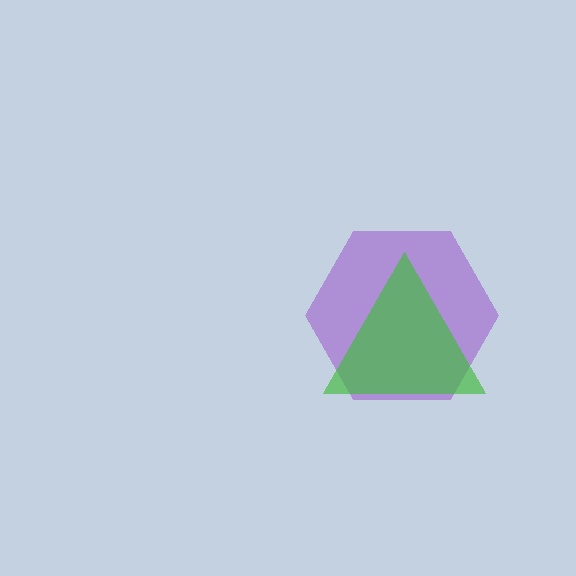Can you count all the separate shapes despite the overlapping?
Yes, there are 2 separate shapes.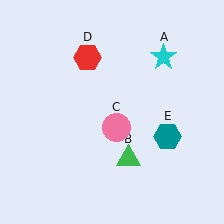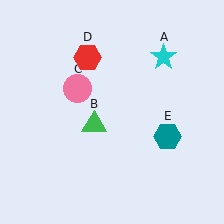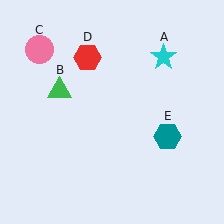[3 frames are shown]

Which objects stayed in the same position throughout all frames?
Cyan star (object A) and red hexagon (object D) and teal hexagon (object E) remained stationary.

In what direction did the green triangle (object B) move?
The green triangle (object B) moved up and to the left.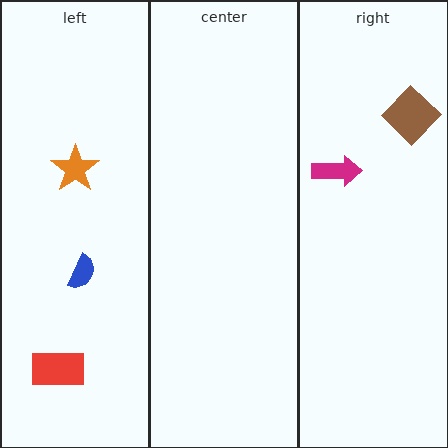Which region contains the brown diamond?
The right region.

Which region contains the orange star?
The left region.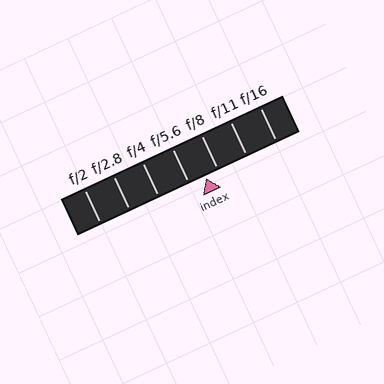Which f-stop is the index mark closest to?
The index mark is closest to f/8.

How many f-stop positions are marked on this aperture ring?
There are 7 f-stop positions marked.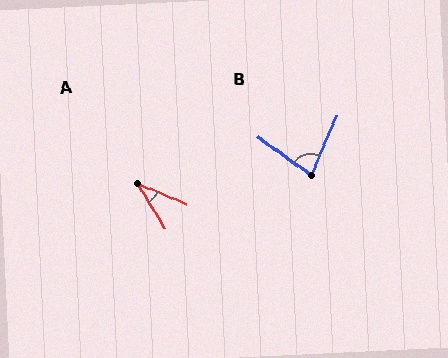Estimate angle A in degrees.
Approximately 35 degrees.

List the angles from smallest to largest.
A (35°), B (78°).